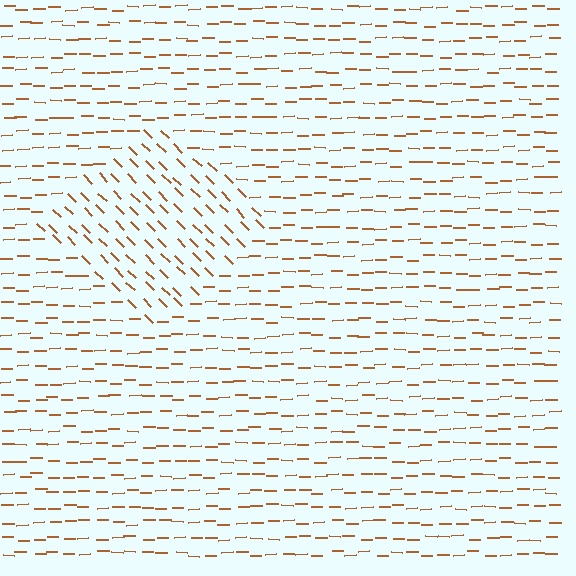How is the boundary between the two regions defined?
The boundary is defined purely by a change in line orientation (approximately 45 degrees difference). All lines are the same color and thickness.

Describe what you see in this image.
The image is filled with small brown line segments. A diamond region in the image has lines oriented differently from the surrounding lines, creating a visible texture boundary.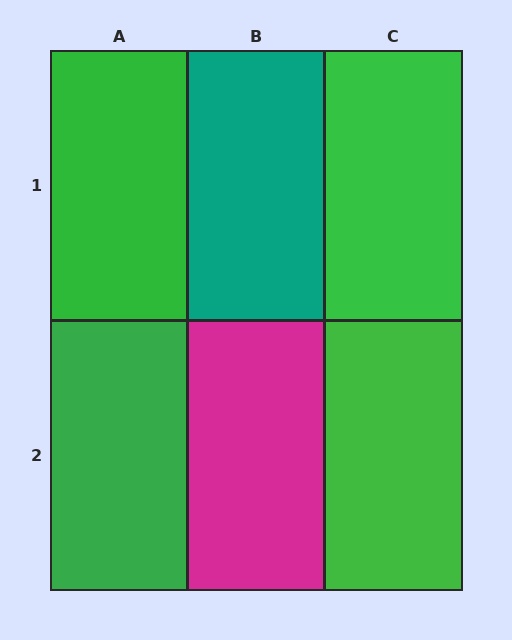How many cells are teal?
1 cell is teal.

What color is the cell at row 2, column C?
Green.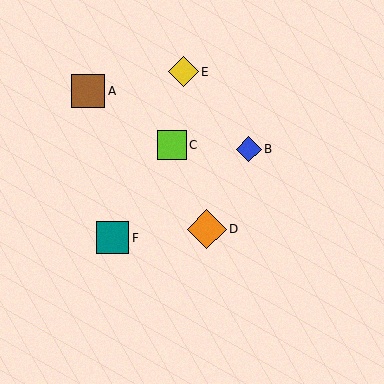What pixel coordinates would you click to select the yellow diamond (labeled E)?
Click at (183, 72) to select the yellow diamond E.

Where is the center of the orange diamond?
The center of the orange diamond is at (207, 229).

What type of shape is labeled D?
Shape D is an orange diamond.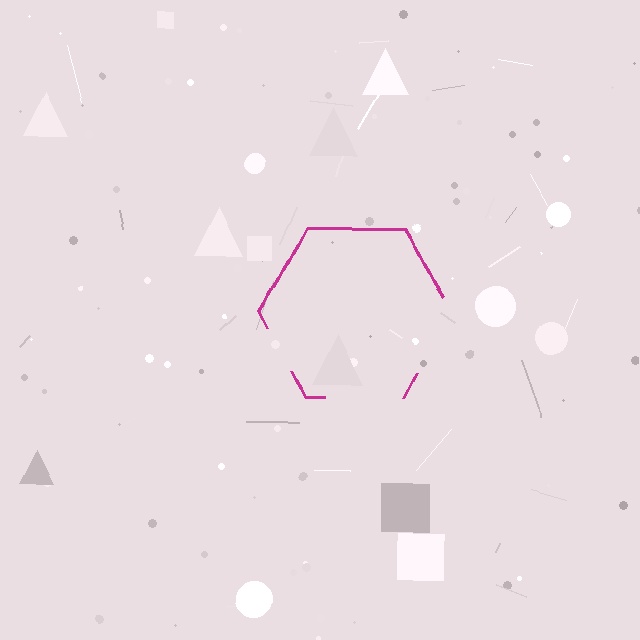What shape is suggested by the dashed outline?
The dashed outline suggests a hexagon.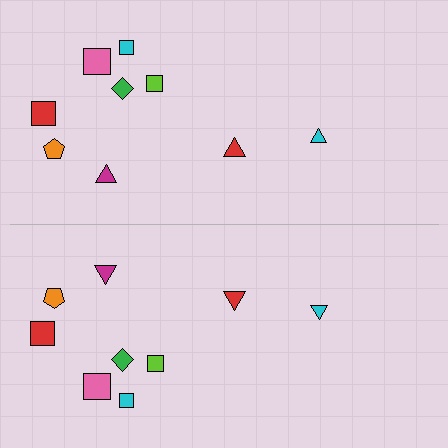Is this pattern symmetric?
Yes, this pattern has bilateral (reflection) symmetry.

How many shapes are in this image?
There are 18 shapes in this image.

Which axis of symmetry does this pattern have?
The pattern has a horizontal axis of symmetry running through the center of the image.